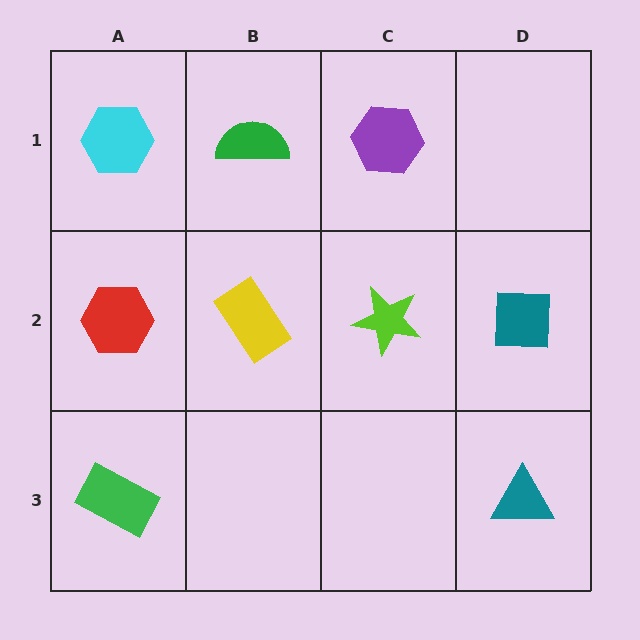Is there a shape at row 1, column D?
No, that cell is empty.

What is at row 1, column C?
A purple hexagon.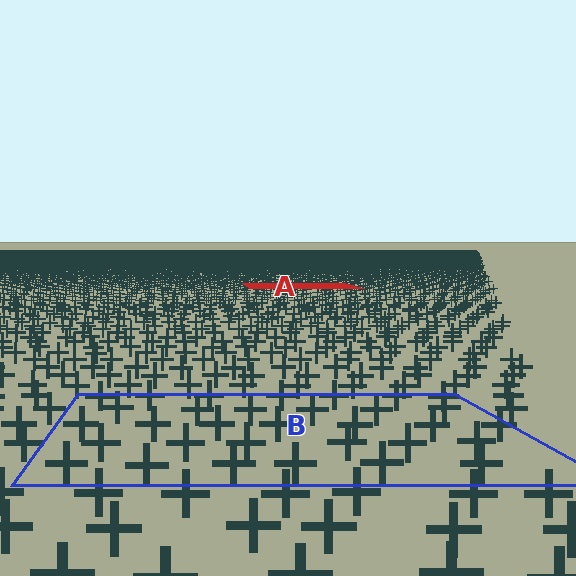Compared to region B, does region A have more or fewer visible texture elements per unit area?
Region A has more texture elements per unit area — they are packed more densely because it is farther away.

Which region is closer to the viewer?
Region B is closer. The texture elements there are larger and more spread out.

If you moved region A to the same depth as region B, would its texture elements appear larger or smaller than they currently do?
They would appear larger. At a closer depth, the same texture elements are projected at a bigger on-screen size.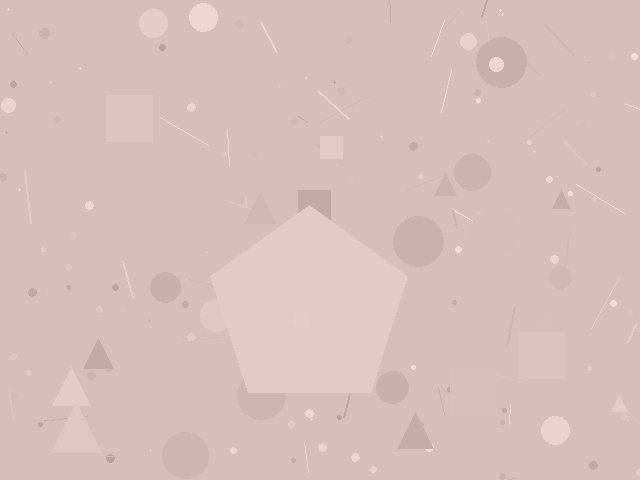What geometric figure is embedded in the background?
A pentagon is embedded in the background.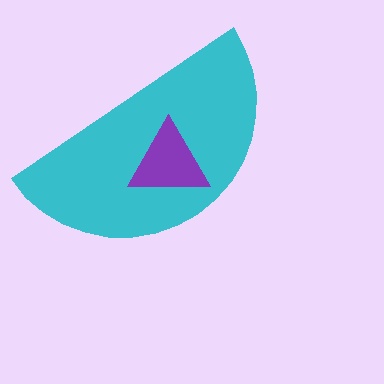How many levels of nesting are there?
2.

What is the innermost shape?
The purple triangle.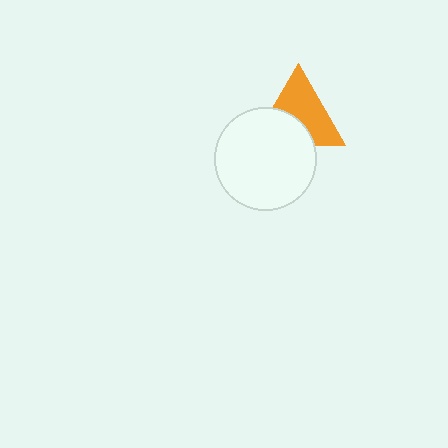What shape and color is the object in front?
The object in front is a white circle.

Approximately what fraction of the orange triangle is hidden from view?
Roughly 40% of the orange triangle is hidden behind the white circle.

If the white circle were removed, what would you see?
You would see the complete orange triangle.